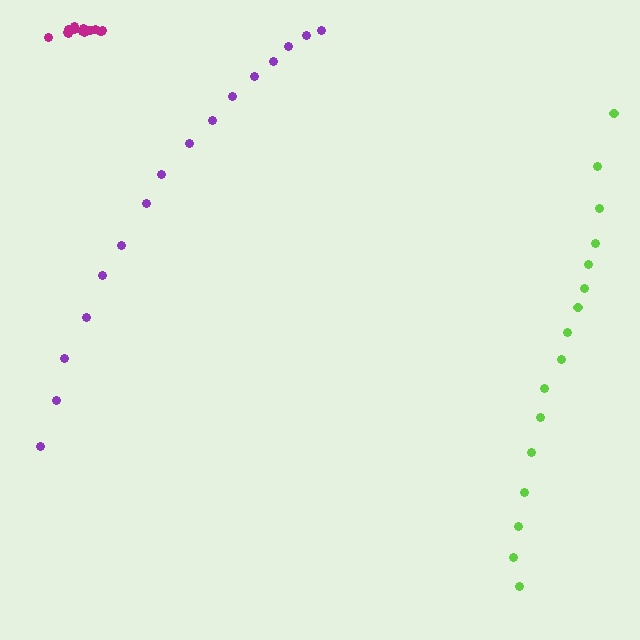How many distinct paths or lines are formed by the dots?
There are 3 distinct paths.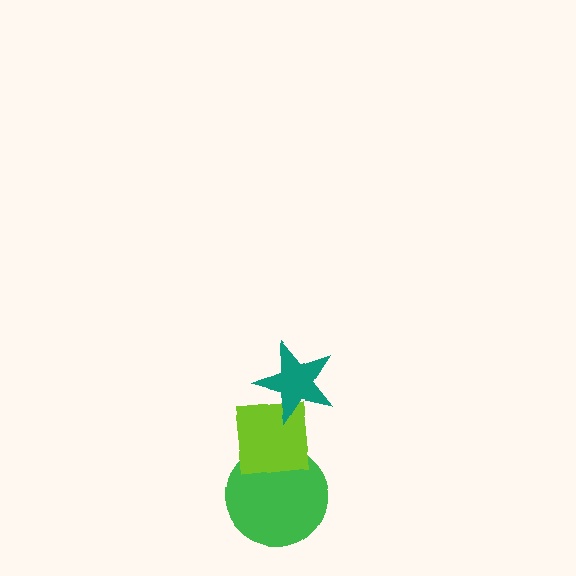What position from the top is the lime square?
The lime square is 2nd from the top.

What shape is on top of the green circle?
The lime square is on top of the green circle.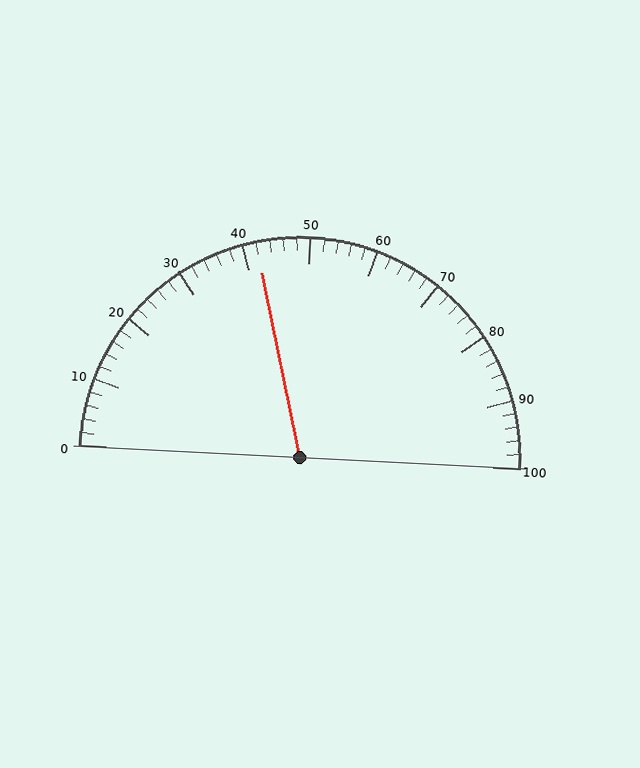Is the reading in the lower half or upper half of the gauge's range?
The reading is in the lower half of the range (0 to 100).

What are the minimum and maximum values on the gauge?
The gauge ranges from 0 to 100.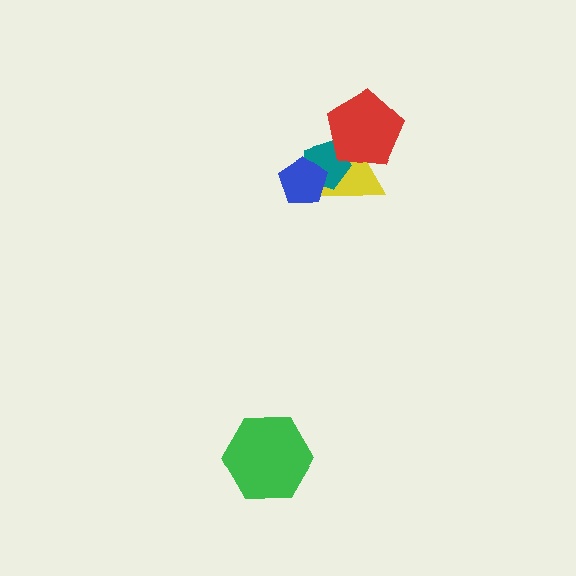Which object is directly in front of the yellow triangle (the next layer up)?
The teal pentagon is directly in front of the yellow triangle.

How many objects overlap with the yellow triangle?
3 objects overlap with the yellow triangle.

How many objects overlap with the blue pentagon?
2 objects overlap with the blue pentagon.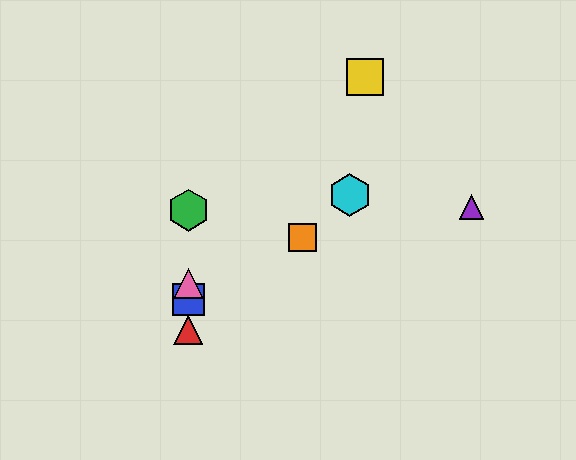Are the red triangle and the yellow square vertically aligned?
No, the red triangle is at x≈188 and the yellow square is at x≈365.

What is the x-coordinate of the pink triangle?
The pink triangle is at x≈188.